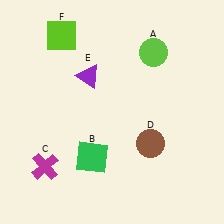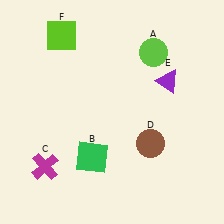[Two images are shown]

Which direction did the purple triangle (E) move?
The purple triangle (E) moved right.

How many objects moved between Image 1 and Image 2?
1 object moved between the two images.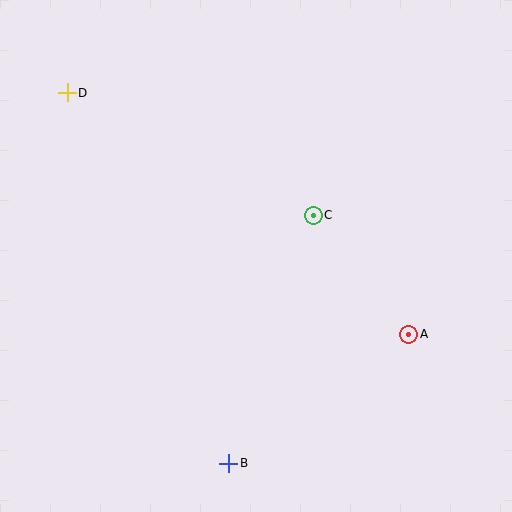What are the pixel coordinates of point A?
Point A is at (409, 334).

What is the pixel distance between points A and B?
The distance between A and B is 221 pixels.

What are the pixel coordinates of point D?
Point D is at (67, 93).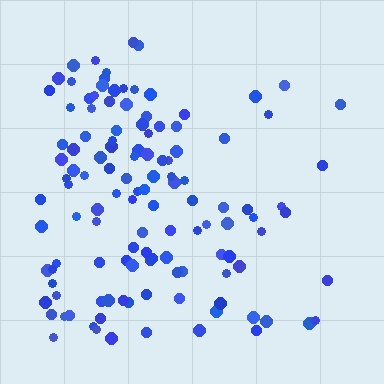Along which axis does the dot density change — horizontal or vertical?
Horizontal.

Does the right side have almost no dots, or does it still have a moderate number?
Still a moderate number, just noticeably fewer than the left.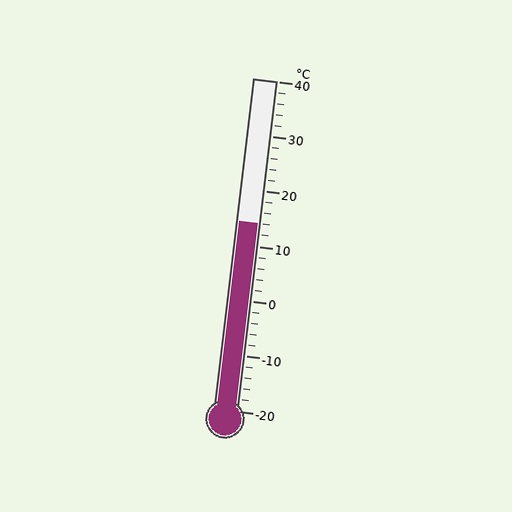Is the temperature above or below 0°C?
The temperature is above 0°C.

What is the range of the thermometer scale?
The thermometer scale ranges from -20°C to 40°C.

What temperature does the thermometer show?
The thermometer shows approximately 14°C.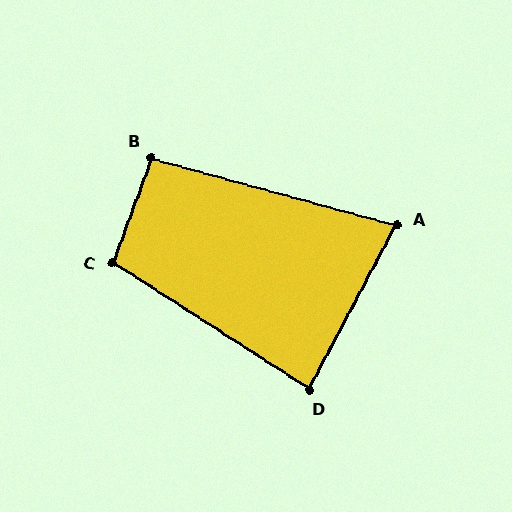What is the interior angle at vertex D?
Approximately 85 degrees (approximately right).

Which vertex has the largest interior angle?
C, at approximately 103 degrees.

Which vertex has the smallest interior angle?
A, at approximately 77 degrees.